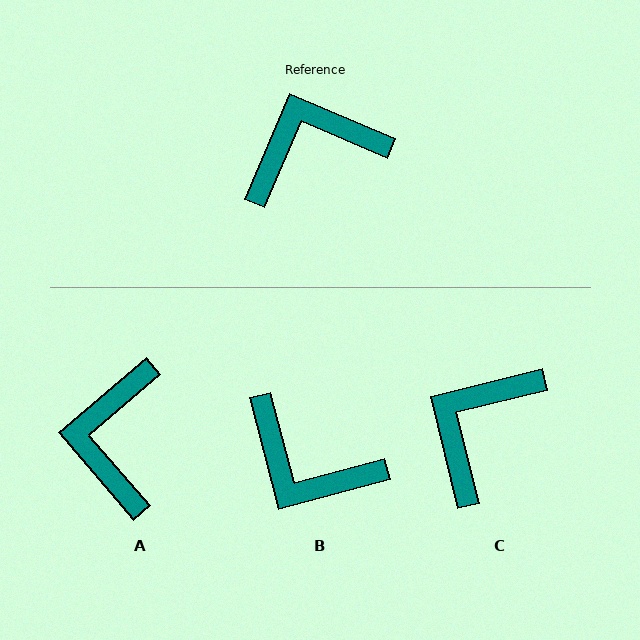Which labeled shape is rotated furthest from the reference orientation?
B, about 128 degrees away.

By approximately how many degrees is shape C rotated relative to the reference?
Approximately 37 degrees counter-clockwise.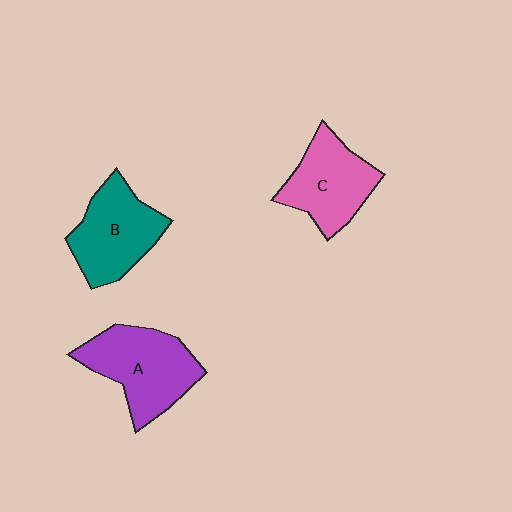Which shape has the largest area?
Shape A (purple).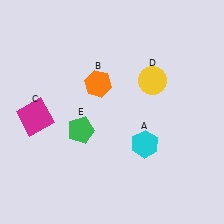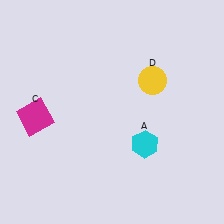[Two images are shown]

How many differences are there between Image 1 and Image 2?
There are 2 differences between the two images.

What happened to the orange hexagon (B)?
The orange hexagon (B) was removed in Image 2. It was in the top-left area of Image 1.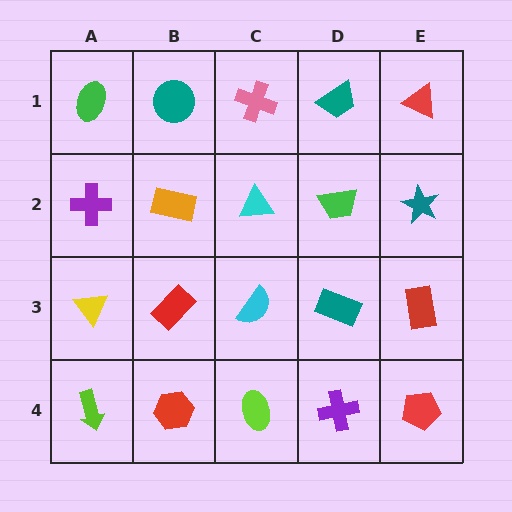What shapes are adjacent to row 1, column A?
A purple cross (row 2, column A), a teal circle (row 1, column B).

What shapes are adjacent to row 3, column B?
An orange rectangle (row 2, column B), a red hexagon (row 4, column B), a yellow triangle (row 3, column A), a cyan semicircle (row 3, column C).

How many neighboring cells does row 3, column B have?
4.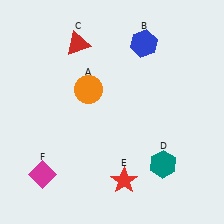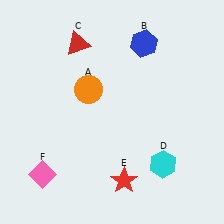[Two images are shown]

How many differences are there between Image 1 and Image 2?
There are 2 differences between the two images.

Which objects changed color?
D changed from teal to cyan. F changed from magenta to pink.